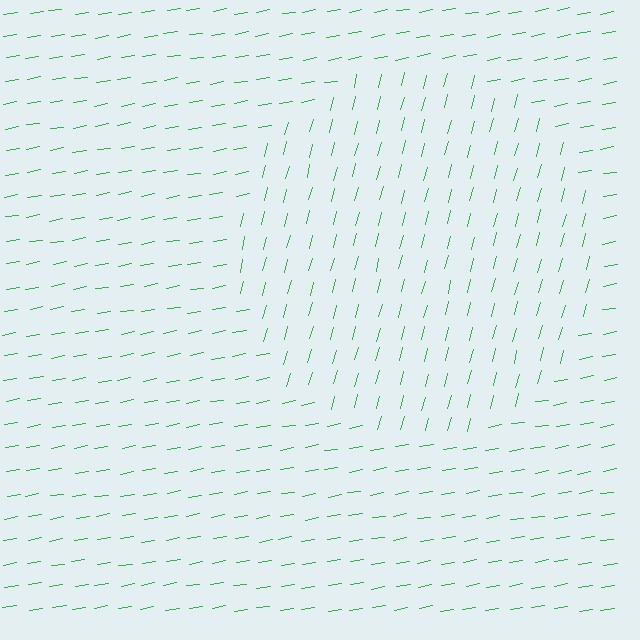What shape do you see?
I see a circle.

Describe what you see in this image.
The image is filled with small green line segments. A circle region in the image has lines oriented differently from the surrounding lines, creating a visible texture boundary.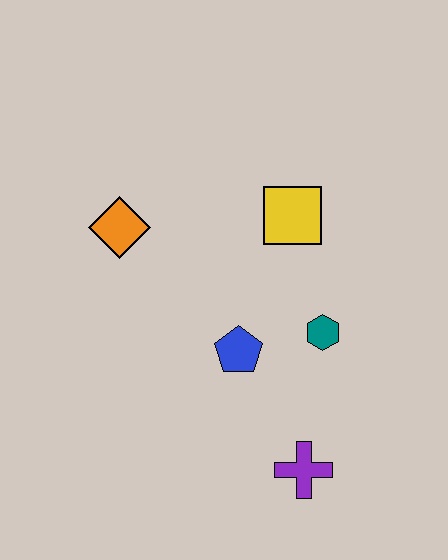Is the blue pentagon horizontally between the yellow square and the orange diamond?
Yes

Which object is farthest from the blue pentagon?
The orange diamond is farthest from the blue pentagon.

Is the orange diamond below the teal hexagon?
No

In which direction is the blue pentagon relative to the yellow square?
The blue pentagon is below the yellow square.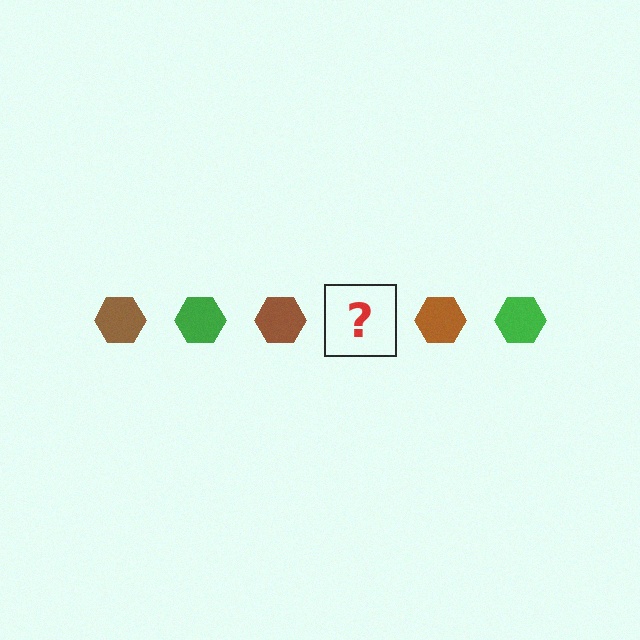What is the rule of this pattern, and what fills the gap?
The rule is that the pattern cycles through brown, green hexagons. The gap should be filled with a green hexagon.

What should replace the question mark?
The question mark should be replaced with a green hexagon.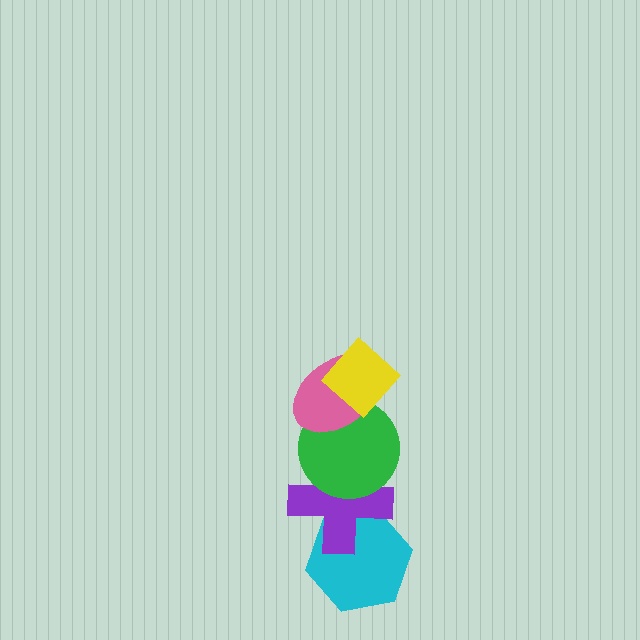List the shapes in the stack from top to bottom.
From top to bottom: the yellow diamond, the pink ellipse, the green circle, the purple cross, the cyan hexagon.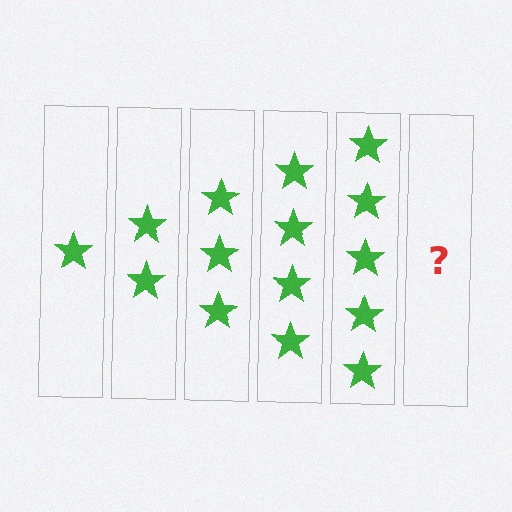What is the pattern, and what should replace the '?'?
The pattern is that each step adds one more star. The '?' should be 6 stars.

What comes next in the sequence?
The next element should be 6 stars.